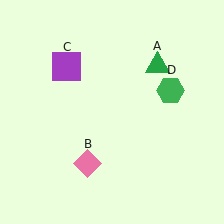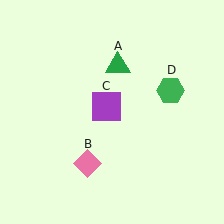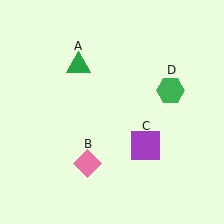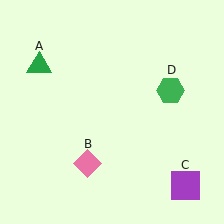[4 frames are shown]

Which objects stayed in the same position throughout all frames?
Pink diamond (object B) and green hexagon (object D) remained stationary.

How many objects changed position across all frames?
2 objects changed position: green triangle (object A), purple square (object C).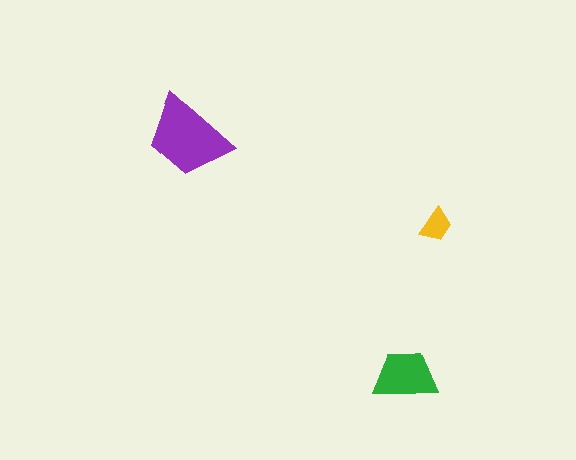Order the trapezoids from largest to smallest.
the purple one, the green one, the yellow one.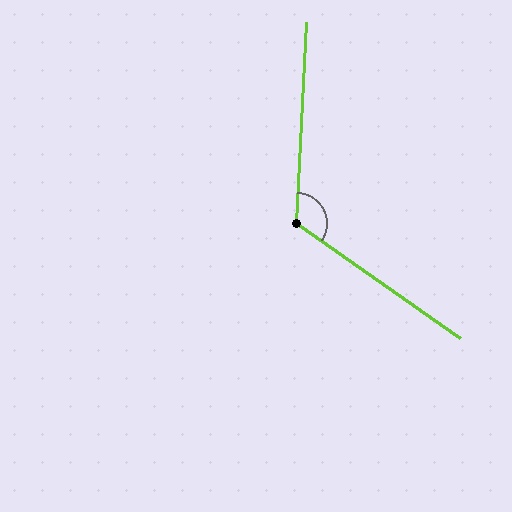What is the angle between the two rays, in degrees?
Approximately 122 degrees.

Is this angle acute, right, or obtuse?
It is obtuse.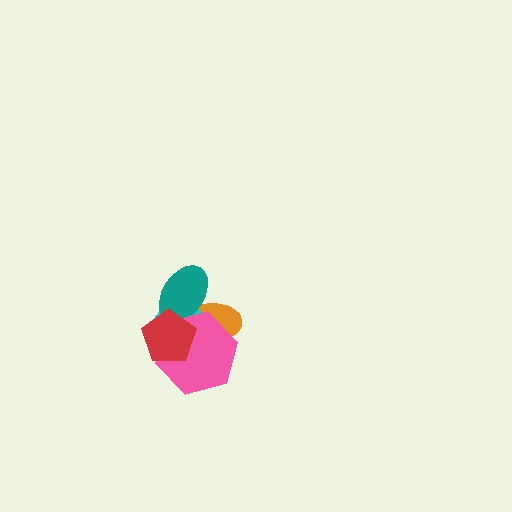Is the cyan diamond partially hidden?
Yes, it is partially covered by another shape.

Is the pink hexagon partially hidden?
Yes, it is partially covered by another shape.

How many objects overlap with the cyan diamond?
4 objects overlap with the cyan diamond.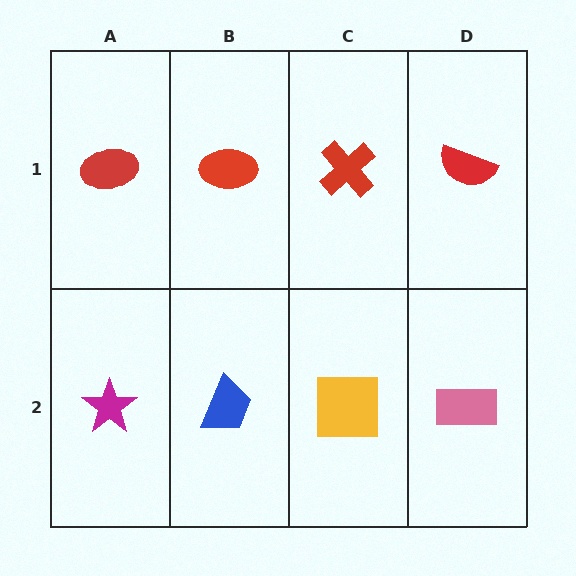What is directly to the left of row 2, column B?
A magenta star.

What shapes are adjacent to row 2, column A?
A red ellipse (row 1, column A), a blue trapezoid (row 2, column B).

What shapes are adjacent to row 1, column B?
A blue trapezoid (row 2, column B), a red ellipse (row 1, column A), a red cross (row 1, column C).